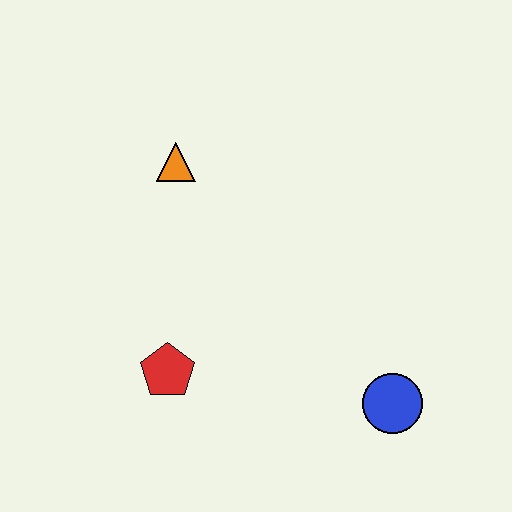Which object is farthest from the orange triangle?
The blue circle is farthest from the orange triangle.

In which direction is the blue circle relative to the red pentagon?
The blue circle is to the right of the red pentagon.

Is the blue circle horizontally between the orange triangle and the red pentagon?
No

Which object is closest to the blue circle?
The red pentagon is closest to the blue circle.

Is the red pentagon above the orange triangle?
No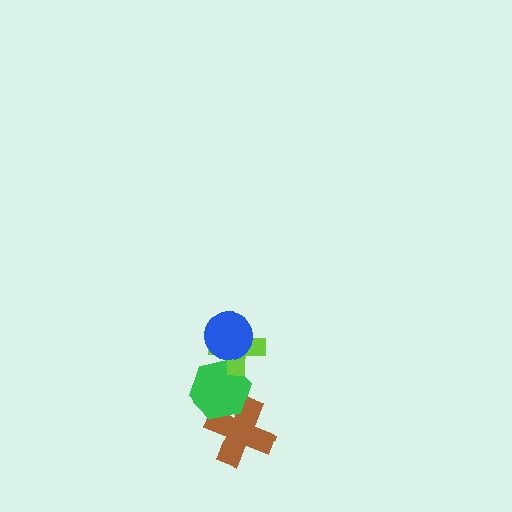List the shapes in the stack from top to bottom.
From top to bottom: the blue circle, the lime cross, the green hexagon, the brown cross.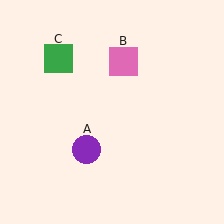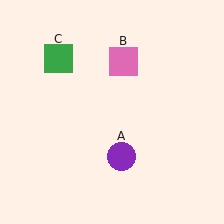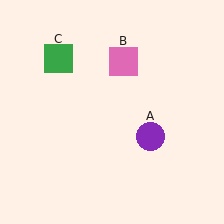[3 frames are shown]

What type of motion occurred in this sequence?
The purple circle (object A) rotated counterclockwise around the center of the scene.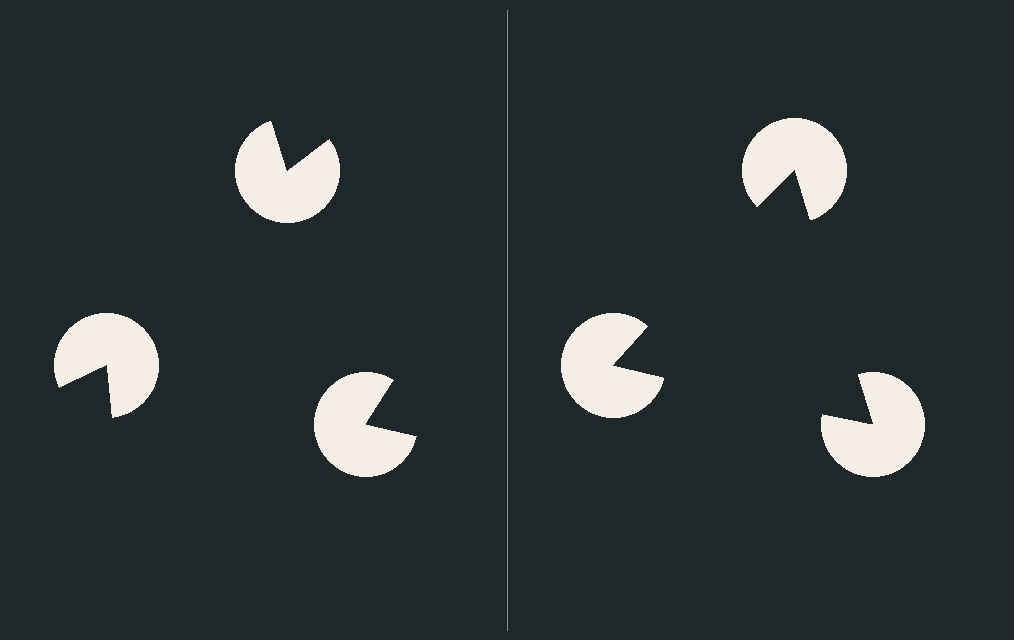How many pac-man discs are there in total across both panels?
6 — 3 on each side.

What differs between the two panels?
The pac-man discs are positioned identically on both sides; only the wedge orientations differ. On the right they align to a triangle; on the left they are misaligned.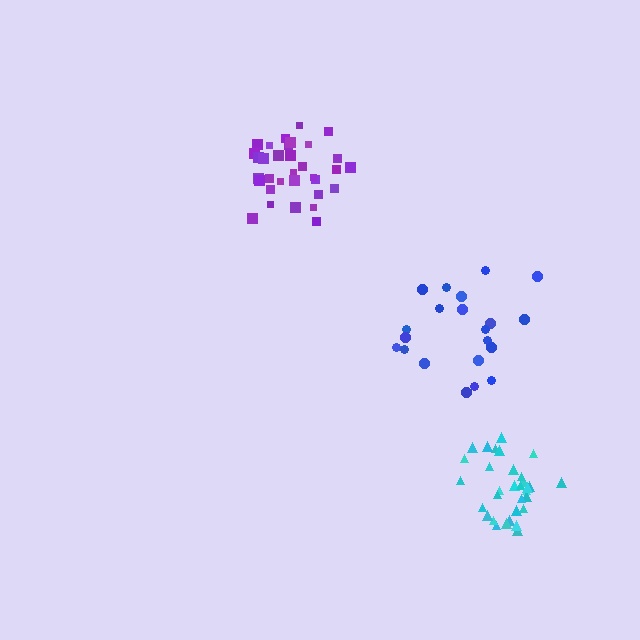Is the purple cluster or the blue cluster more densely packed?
Purple.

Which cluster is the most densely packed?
Purple.